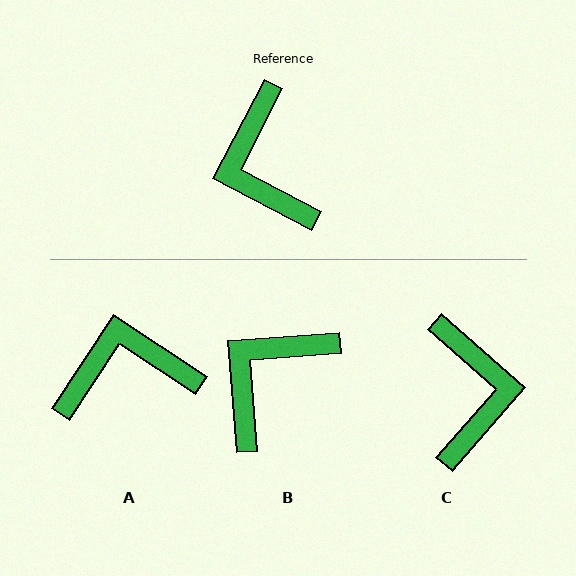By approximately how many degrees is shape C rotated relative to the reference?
Approximately 166 degrees counter-clockwise.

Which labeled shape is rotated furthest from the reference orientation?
C, about 166 degrees away.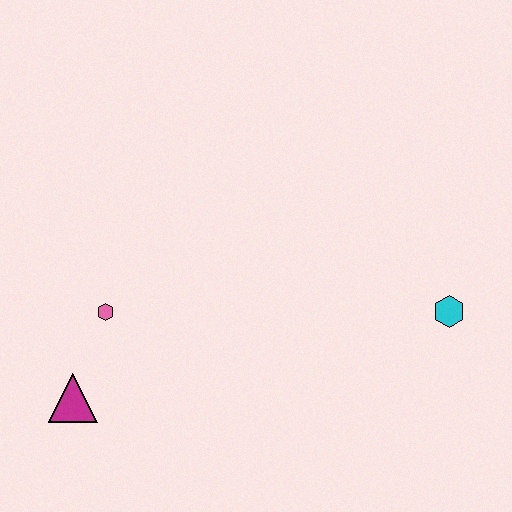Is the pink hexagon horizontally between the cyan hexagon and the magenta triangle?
Yes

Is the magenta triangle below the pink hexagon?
Yes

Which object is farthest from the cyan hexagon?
The magenta triangle is farthest from the cyan hexagon.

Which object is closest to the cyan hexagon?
The pink hexagon is closest to the cyan hexagon.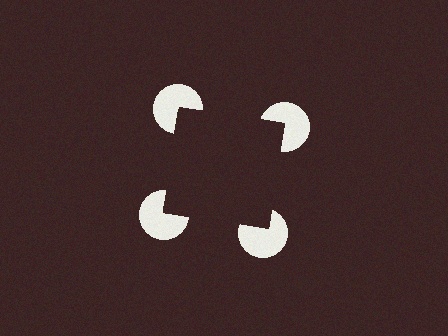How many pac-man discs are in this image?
There are 4 — one at each vertex of the illusory square.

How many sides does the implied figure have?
4 sides.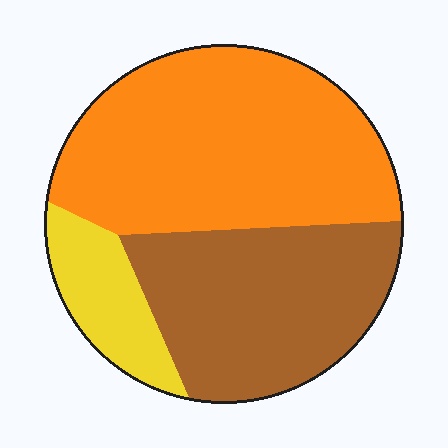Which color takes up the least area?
Yellow, at roughly 15%.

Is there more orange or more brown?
Orange.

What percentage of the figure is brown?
Brown covers roughly 35% of the figure.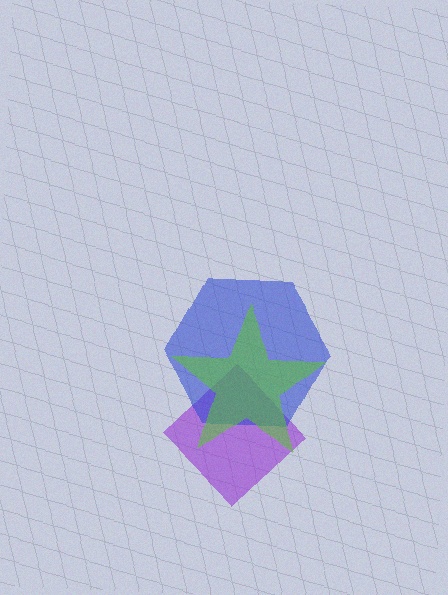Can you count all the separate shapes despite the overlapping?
Yes, there are 3 separate shapes.